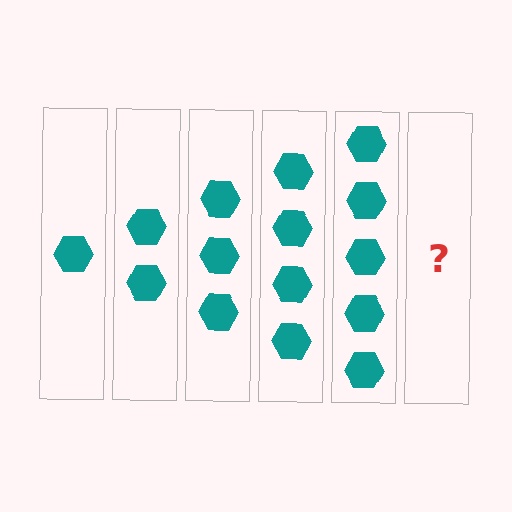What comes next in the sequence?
The next element should be 6 hexagons.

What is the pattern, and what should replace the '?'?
The pattern is that each step adds one more hexagon. The '?' should be 6 hexagons.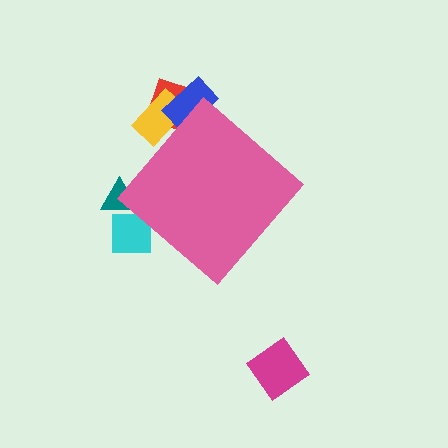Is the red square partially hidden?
Yes, the red square is partially hidden behind the pink diamond.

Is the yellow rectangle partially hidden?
Yes, the yellow rectangle is partially hidden behind the pink diamond.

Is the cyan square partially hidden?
Yes, the cyan square is partially hidden behind the pink diamond.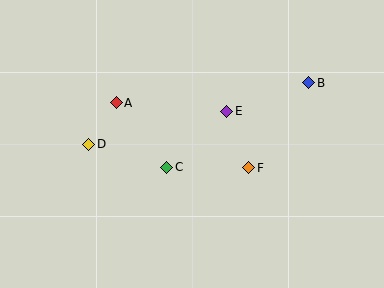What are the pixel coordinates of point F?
Point F is at (249, 168).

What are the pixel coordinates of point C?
Point C is at (167, 167).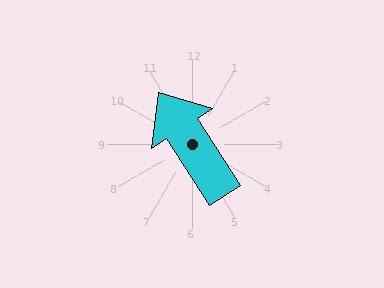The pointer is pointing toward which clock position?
Roughly 11 o'clock.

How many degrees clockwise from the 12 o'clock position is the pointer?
Approximately 327 degrees.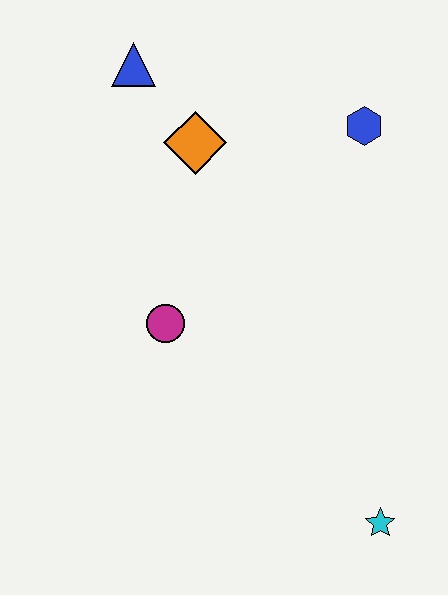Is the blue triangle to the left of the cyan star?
Yes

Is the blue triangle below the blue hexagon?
No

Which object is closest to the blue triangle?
The orange diamond is closest to the blue triangle.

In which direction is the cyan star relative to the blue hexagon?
The cyan star is below the blue hexagon.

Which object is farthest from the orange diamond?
The cyan star is farthest from the orange diamond.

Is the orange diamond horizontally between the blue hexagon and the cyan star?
No